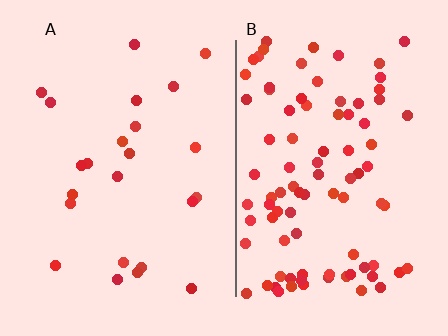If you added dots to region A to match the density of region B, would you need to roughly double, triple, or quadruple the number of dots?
Approximately quadruple.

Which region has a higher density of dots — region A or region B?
B (the right).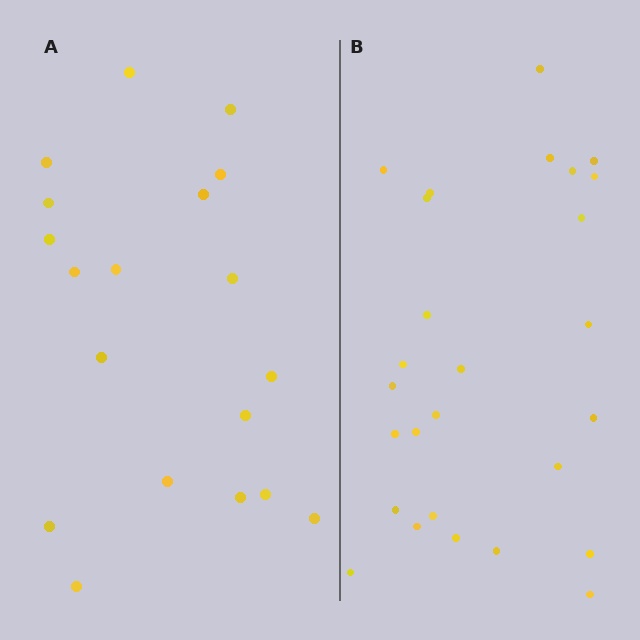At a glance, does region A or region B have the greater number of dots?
Region B (the right region) has more dots.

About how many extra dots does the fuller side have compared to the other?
Region B has roughly 8 or so more dots than region A.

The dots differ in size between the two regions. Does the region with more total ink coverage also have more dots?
No. Region A has more total ink coverage because its dots are larger, but region B actually contains more individual dots. Total area can be misleading — the number of items is what matters here.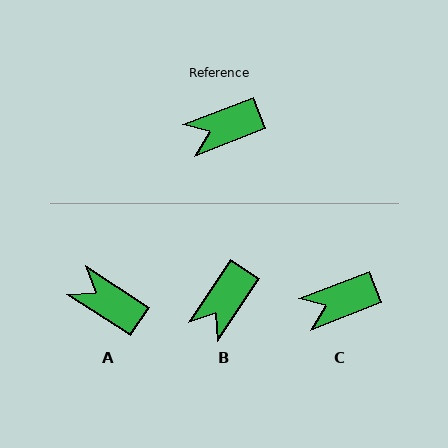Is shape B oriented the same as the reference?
No, it is off by about 36 degrees.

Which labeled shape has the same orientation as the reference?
C.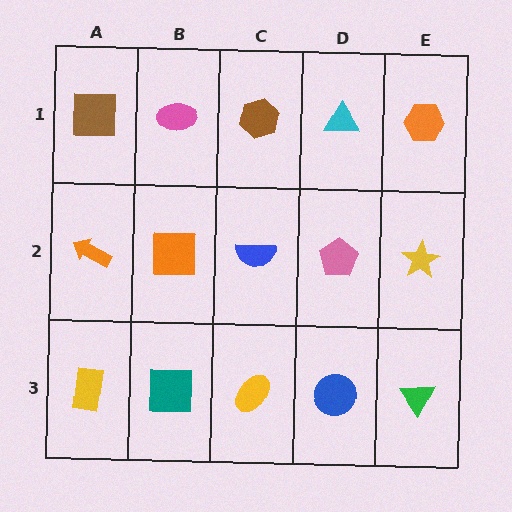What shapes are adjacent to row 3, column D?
A pink pentagon (row 2, column D), a yellow ellipse (row 3, column C), a green triangle (row 3, column E).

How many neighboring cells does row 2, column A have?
3.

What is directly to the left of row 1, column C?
A pink ellipse.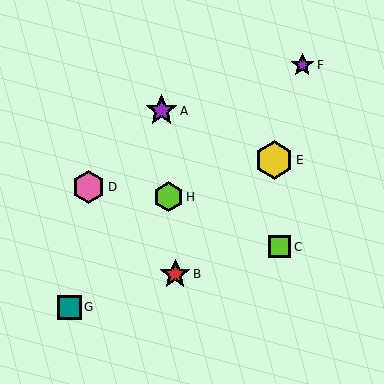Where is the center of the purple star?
The center of the purple star is at (302, 65).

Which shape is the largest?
The yellow hexagon (labeled E) is the largest.